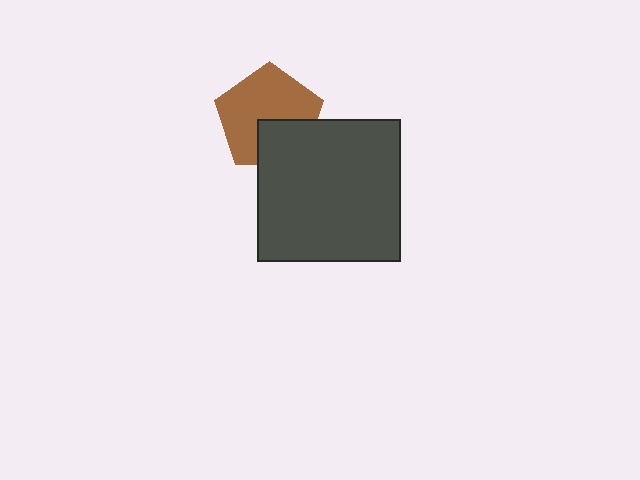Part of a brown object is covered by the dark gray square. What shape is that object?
It is a pentagon.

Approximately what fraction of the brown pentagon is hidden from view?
Roughly 31% of the brown pentagon is hidden behind the dark gray square.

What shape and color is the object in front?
The object in front is a dark gray square.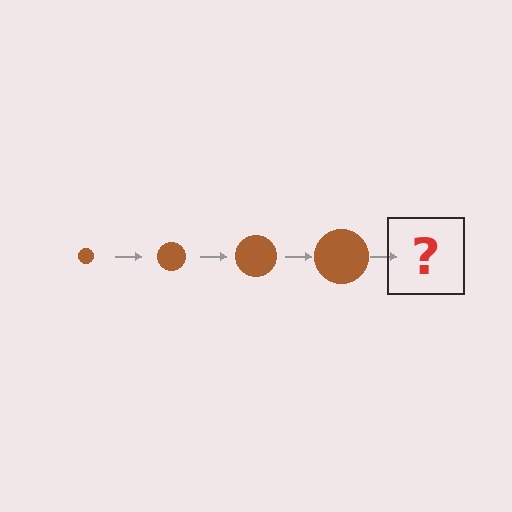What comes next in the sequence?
The next element should be a brown circle, larger than the previous one.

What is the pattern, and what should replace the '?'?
The pattern is that the circle gets progressively larger each step. The '?' should be a brown circle, larger than the previous one.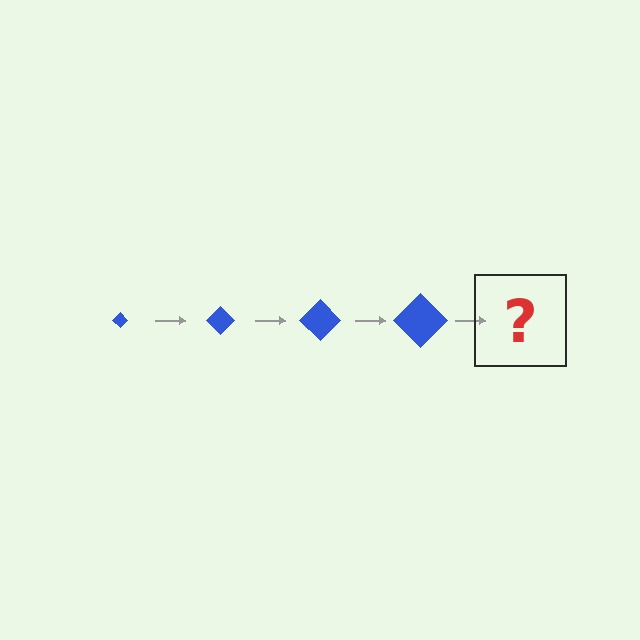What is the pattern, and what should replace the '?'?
The pattern is that the diamond gets progressively larger each step. The '?' should be a blue diamond, larger than the previous one.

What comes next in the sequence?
The next element should be a blue diamond, larger than the previous one.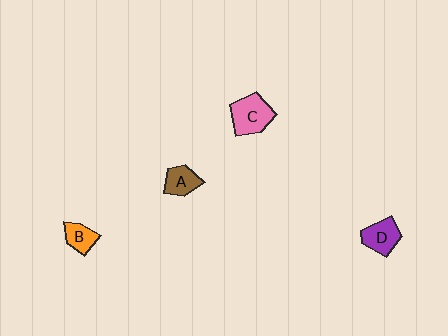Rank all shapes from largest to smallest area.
From largest to smallest: C (pink), D (purple), A (brown), B (orange).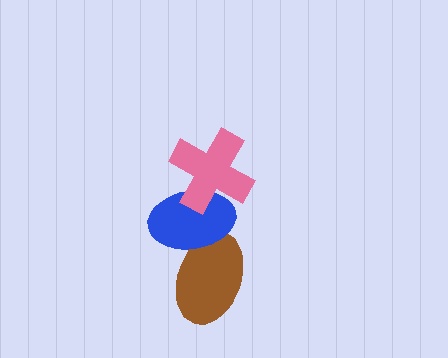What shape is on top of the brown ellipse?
The blue ellipse is on top of the brown ellipse.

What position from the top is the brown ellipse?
The brown ellipse is 3rd from the top.